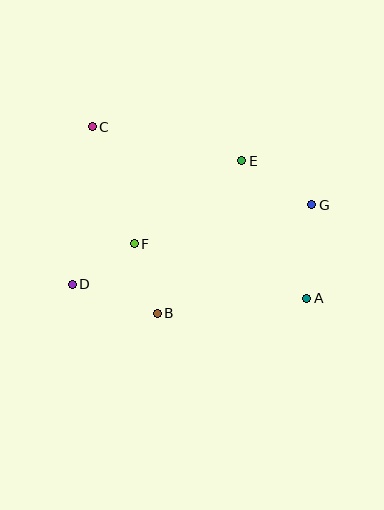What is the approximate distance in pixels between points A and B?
The distance between A and B is approximately 150 pixels.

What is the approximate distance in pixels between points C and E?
The distance between C and E is approximately 153 pixels.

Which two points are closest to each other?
Points B and F are closest to each other.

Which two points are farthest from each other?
Points A and C are farthest from each other.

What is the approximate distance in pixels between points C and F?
The distance between C and F is approximately 124 pixels.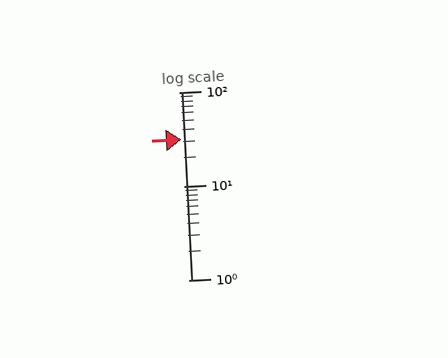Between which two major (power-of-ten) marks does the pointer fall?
The pointer is between 10 and 100.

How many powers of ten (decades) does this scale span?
The scale spans 2 decades, from 1 to 100.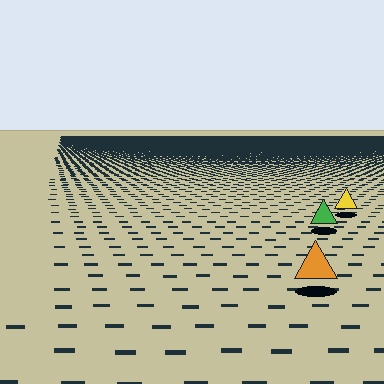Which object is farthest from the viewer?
The yellow triangle is farthest from the viewer. It appears smaller and the ground texture around it is denser.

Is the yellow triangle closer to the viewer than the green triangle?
No. The green triangle is closer — you can tell from the texture gradient: the ground texture is coarser near it.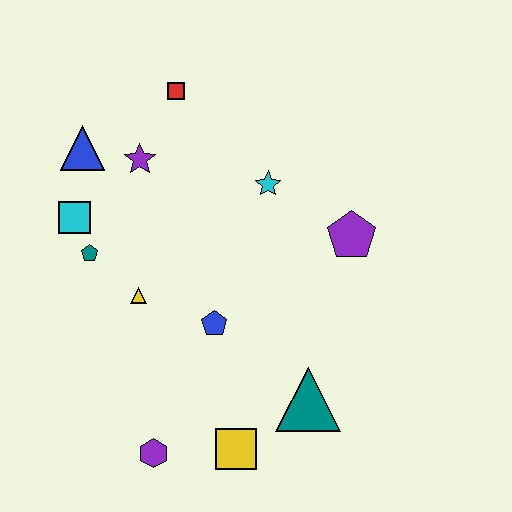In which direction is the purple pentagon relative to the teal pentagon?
The purple pentagon is to the right of the teal pentagon.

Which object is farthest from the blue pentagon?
The red square is farthest from the blue pentagon.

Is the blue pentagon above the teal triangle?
Yes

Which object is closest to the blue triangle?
The purple star is closest to the blue triangle.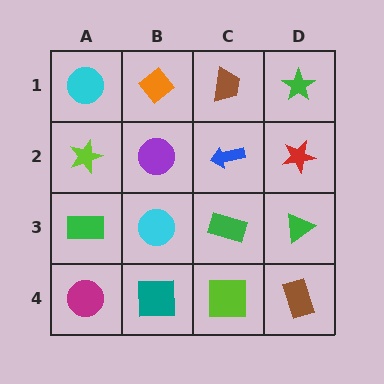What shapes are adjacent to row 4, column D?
A green triangle (row 3, column D), a lime square (row 4, column C).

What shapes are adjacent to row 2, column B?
An orange diamond (row 1, column B), a cyan circle (row 3, column B), a lime star (row 2, column A), a blue arrow (row 2, column C).